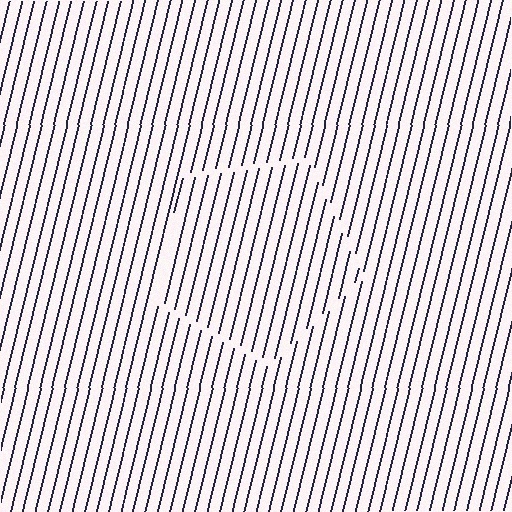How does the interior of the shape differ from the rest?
The interior of the shape contains the same grating, shifted by half a period — the contour is defined by the phase discontinuity where line-ends from the inner and outer gratings abut.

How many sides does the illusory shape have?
5 sides — the line-ends trace a pentagon.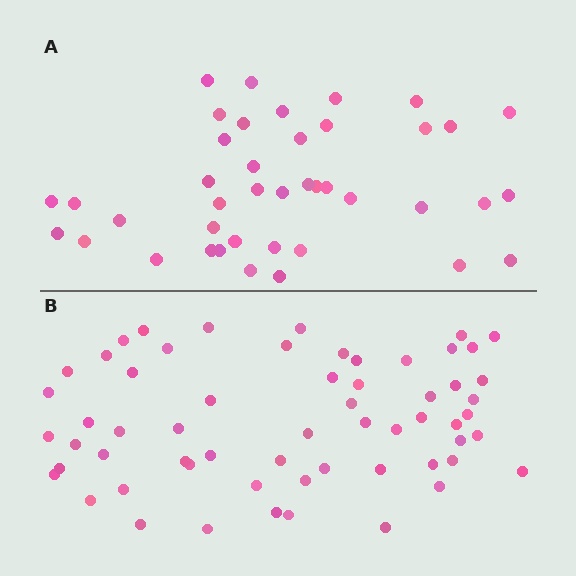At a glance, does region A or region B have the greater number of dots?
Region B (the bottom region) has more dots.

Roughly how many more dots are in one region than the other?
Region B has approximately 20 more dots than region A.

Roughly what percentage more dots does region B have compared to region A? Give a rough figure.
About 45% more.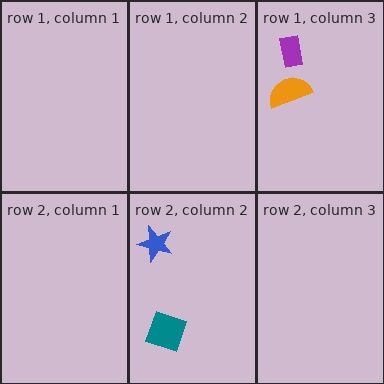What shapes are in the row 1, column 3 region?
The orange semicircle, the purple rectangle.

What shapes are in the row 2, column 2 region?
The teal square, the blue star.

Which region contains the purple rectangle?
The row 1, column 3 region.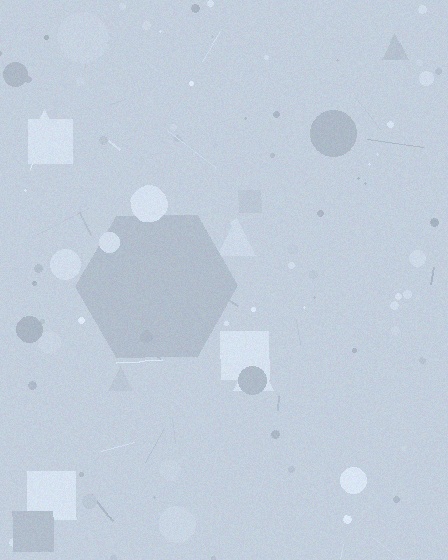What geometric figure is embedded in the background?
A hexagon is embedded in the background.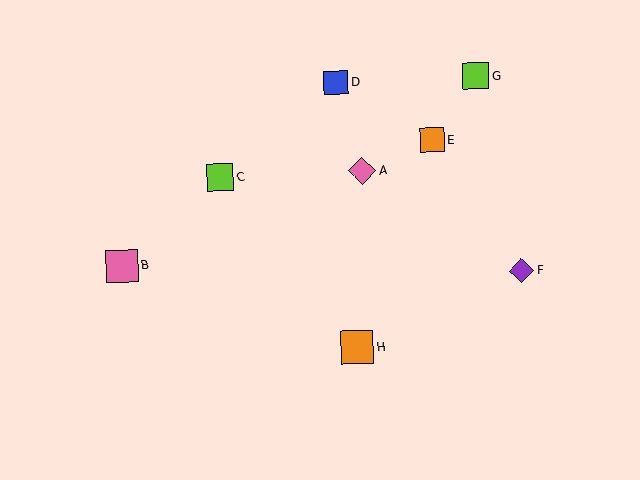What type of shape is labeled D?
Shape D is a blue square.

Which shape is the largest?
The orange square (labeled H) is the largest.